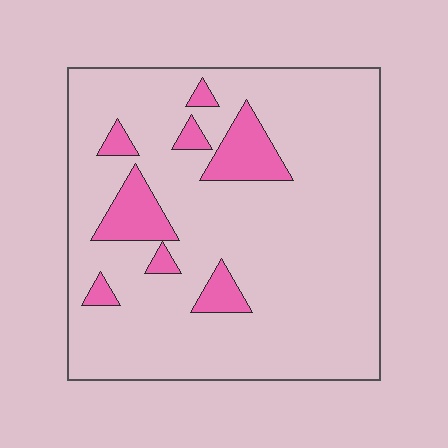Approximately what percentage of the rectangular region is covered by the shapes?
Approximately 15%.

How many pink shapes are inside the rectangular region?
8.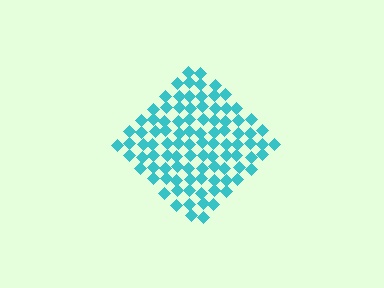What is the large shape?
The large shape is a diamond.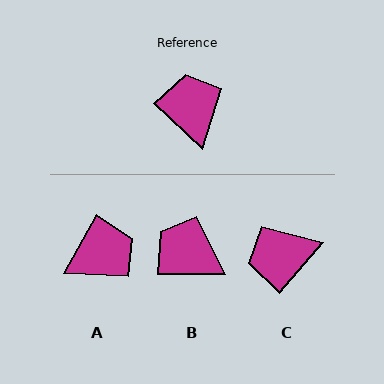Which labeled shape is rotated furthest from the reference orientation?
C, about 92 degrees away.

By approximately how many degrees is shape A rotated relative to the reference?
Approximately 76 degrees clockwise.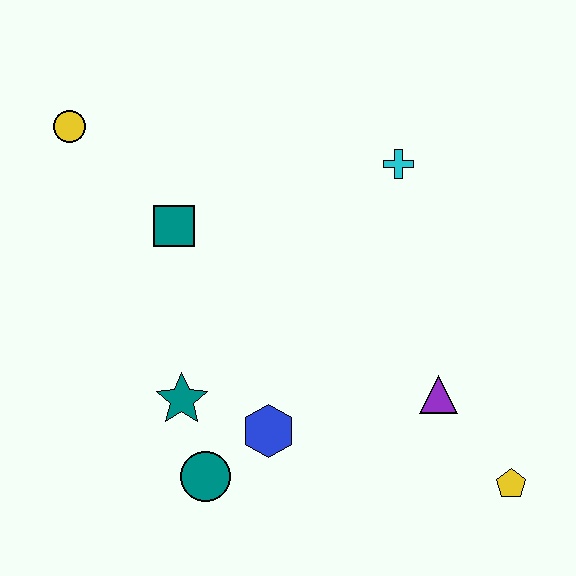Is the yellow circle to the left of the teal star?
Yes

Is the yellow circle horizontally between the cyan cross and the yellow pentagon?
No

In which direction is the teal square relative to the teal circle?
The teal square is above the teal circle.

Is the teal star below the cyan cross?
Yes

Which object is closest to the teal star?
The teal circle is closest to the teal star.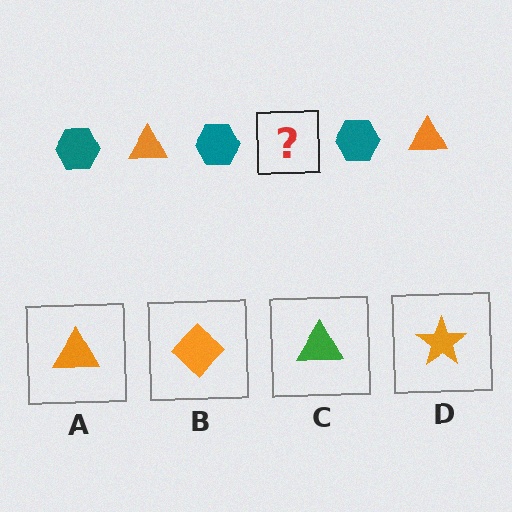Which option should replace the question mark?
Option A.